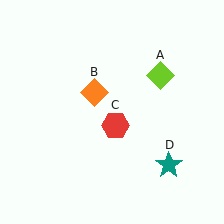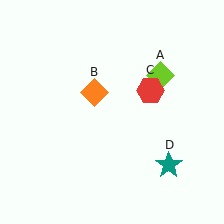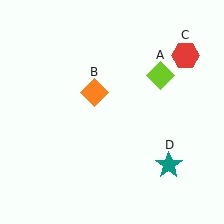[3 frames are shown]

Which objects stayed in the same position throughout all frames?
Lime diamond (object A) and orange diamond (object B) and teal star (object D) remained stationary.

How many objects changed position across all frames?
1 object changed position: red hexagon (object C).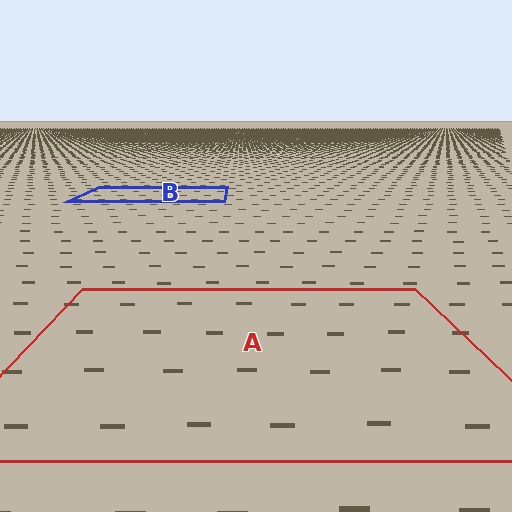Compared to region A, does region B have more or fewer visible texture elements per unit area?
Region B has more texture elements per unit area — they are packed more densely because it is farther away.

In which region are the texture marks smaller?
The texture marks are smaller in region B, because it is farther away.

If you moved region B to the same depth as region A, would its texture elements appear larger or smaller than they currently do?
They would appear larger. At a closer depth, the same texture elements are projected at a bigger on-screen size.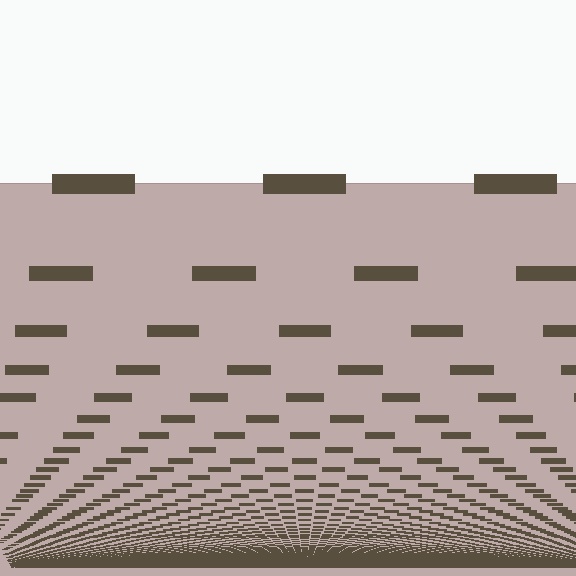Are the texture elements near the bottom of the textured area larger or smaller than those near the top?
Smaller. The gradient is inverted — elements near the bottom are smaller and denser.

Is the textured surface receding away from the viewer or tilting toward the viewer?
The surface appears to tilt toward the viewer. Texture elements get larger and sparser toward the top.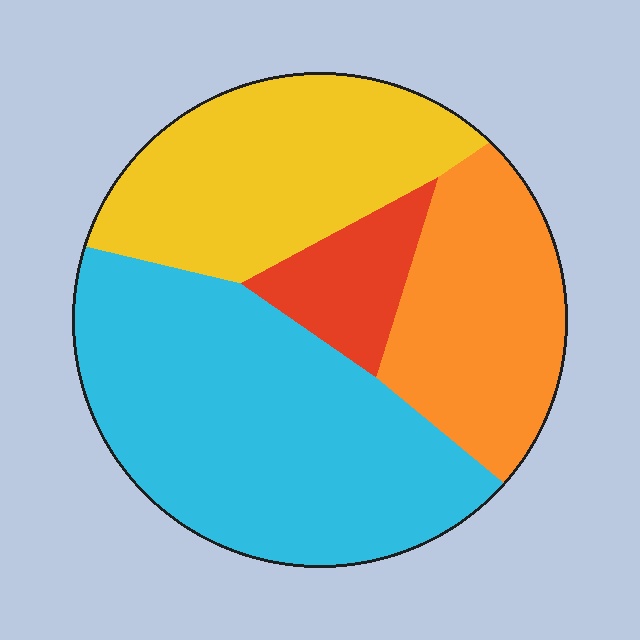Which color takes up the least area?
Red, at roughly 10%.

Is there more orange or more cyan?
Cyan.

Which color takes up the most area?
Cyan, at roughly 45%.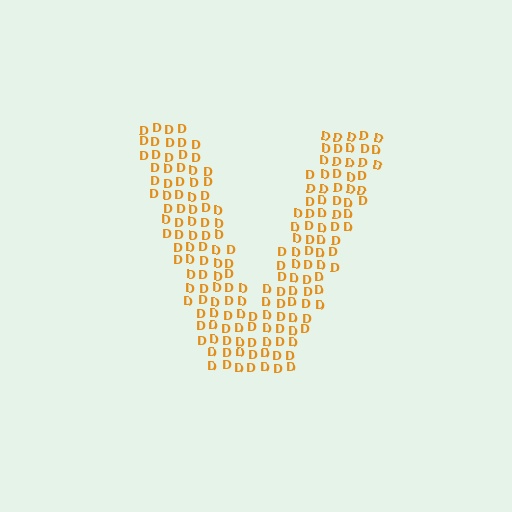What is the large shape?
The large shape is the letter V.